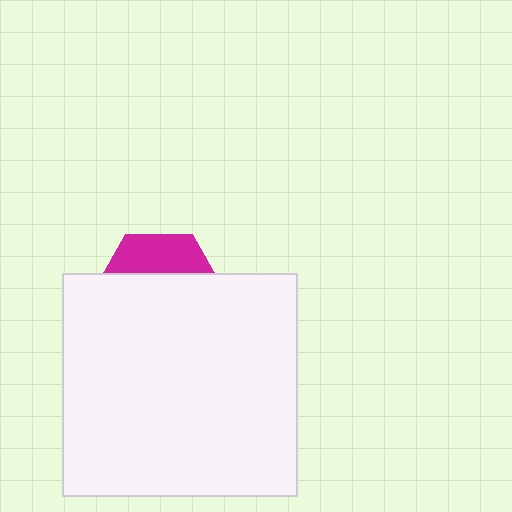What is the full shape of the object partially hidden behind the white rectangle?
The partially hidden object is a magenta hexagon.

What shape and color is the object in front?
The object in front is a white rectangle.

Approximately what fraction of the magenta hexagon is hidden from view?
Roughly 70% of the magenta hexagon is hidden behind the white rectangle.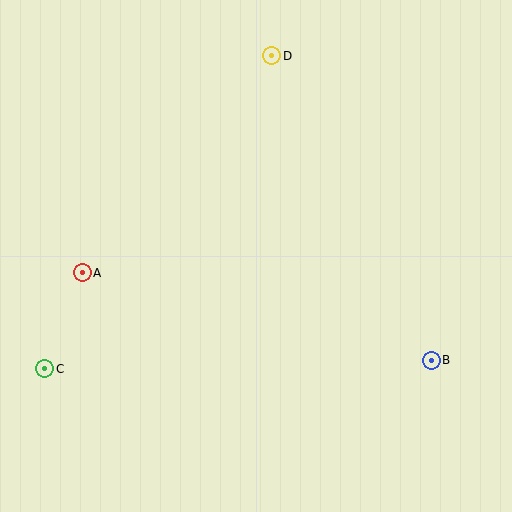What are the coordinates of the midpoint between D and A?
The midpoint between D and A is at (177, 164).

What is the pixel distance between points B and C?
The distance between B and C is 387 pixels.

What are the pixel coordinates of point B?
Point B is at (431, 360).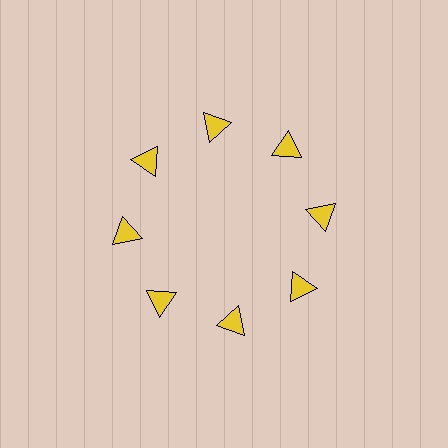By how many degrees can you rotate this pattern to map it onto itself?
The pattern maps onto itself every 45 degrees of rotation.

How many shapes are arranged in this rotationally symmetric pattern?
There are 8 shapes, arranged in 8 groups of 1.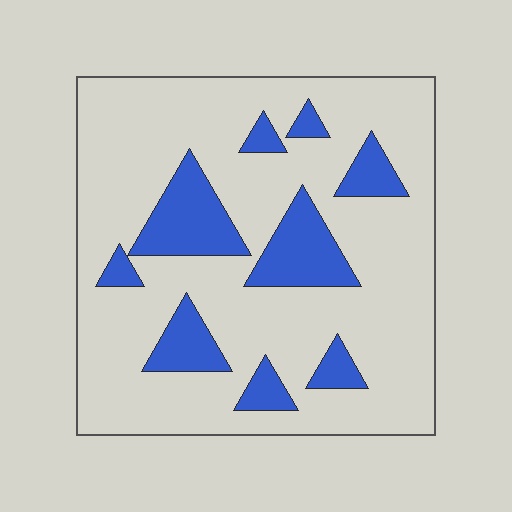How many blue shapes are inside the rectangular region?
9.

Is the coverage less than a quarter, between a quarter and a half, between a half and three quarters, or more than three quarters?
Less than a quarter.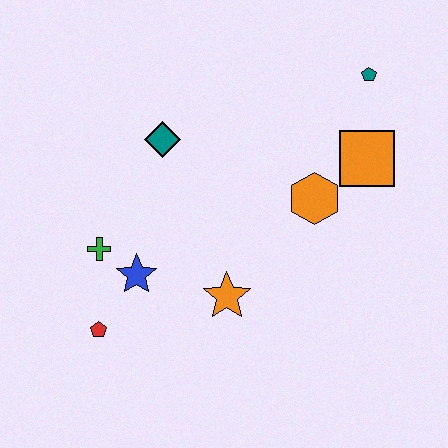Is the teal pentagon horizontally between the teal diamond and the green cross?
No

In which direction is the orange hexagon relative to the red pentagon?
The orange hexagon is to the right of the red pentagon.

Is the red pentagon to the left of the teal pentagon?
Yes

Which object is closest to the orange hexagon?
The orange square is closest to the orange hexagon.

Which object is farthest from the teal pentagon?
The red pentagon is farthest from the teal pentagon.